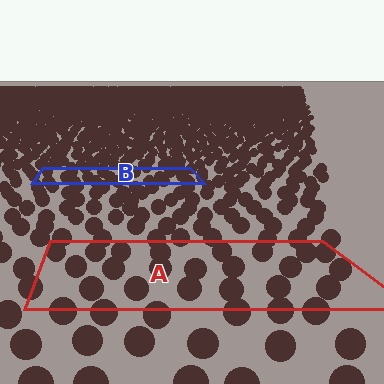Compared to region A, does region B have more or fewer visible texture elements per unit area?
Region B has more texture elements per unit area — they are packed more densely because it is farther away.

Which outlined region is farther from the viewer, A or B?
Region B is farther from the viewer — the texture elements inside it appear smaller and more densely packed.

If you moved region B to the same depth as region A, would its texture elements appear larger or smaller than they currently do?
They would appear larger. At a closer depth, the same texture elements are projected at a bigger on-screen size.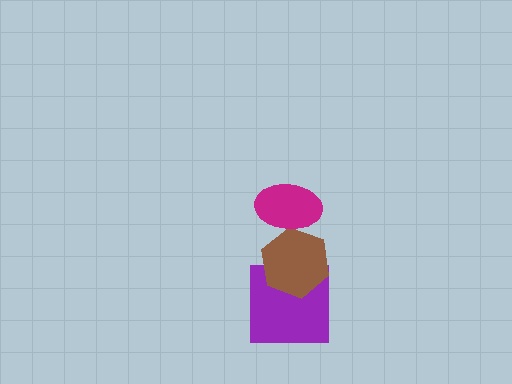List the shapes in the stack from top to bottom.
From top to bottom: the magenta ellipse, the brown hexagon, the purple square.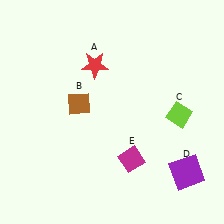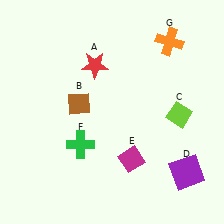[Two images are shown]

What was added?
A green cross (F), an orange cross (G) were added in Image 2.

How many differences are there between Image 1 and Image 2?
There are 2 differences between the two images.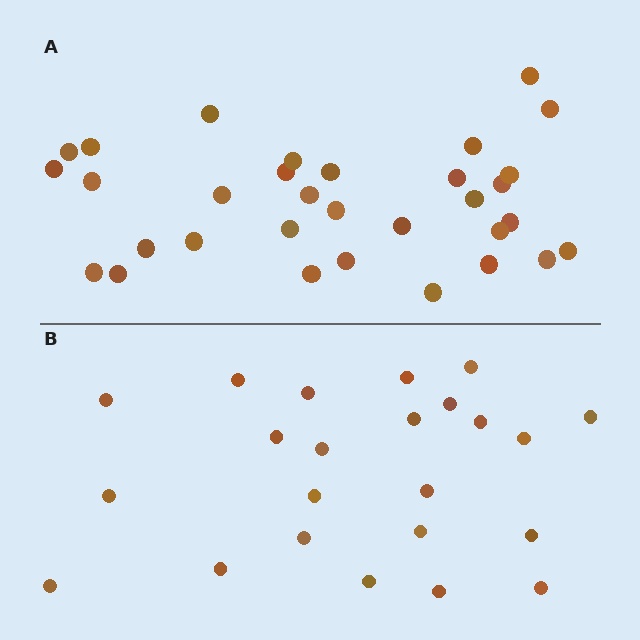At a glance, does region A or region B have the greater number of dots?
Region A (the top region) has more dots.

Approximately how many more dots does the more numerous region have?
Region A has roughly 8 or so more dots than region B.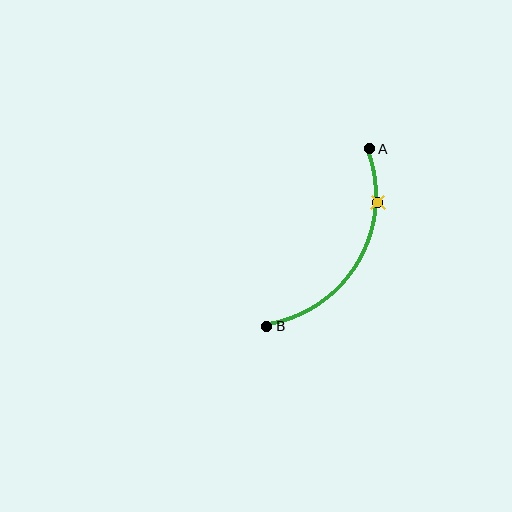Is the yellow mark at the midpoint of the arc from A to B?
No. The yellow mark lies on the arc but is closer to endpoint A. The arc midpoint would be at the point on the curve equidistant along the arc from both A and B.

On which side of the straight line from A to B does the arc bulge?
The arc bulges to the right of the straight line connecting A and B.